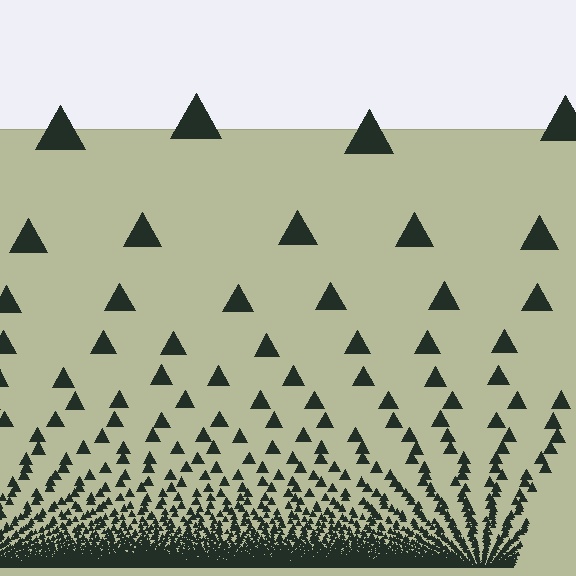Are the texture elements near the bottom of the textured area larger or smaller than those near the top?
Smaller. The gradient is inverted — elements near the bottom are smaller and denser.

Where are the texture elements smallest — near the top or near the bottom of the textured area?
Near the bottom.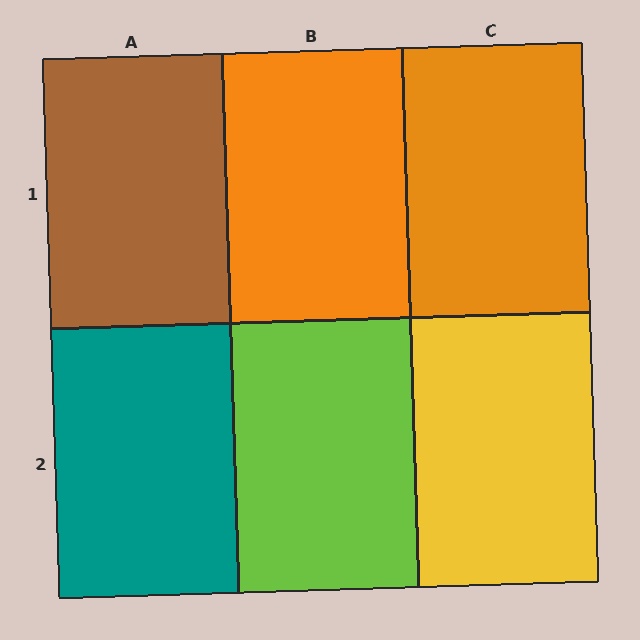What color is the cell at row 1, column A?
Brown.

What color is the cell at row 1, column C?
Orange.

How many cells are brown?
1 cell is brown.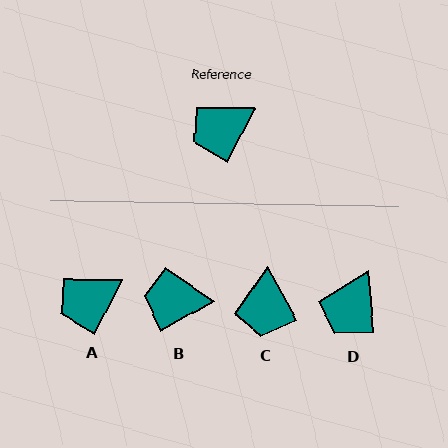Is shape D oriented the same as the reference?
No, it is off by about 32 degrees.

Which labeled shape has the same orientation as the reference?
A.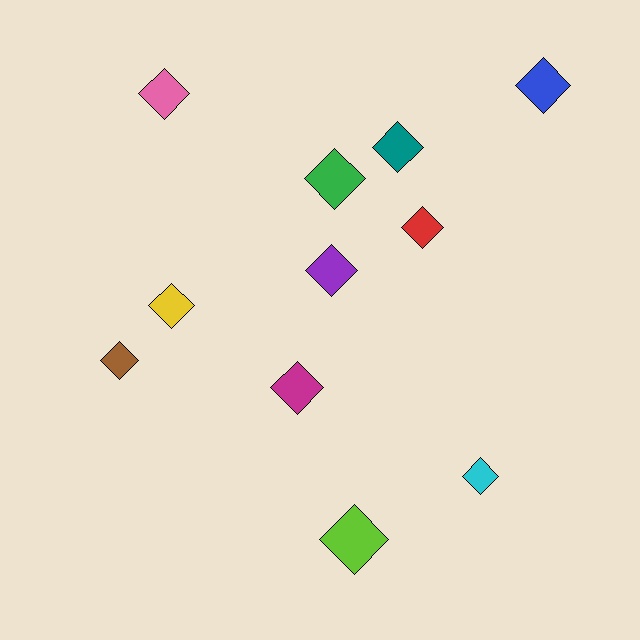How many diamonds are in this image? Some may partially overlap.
There are 11 diamonds.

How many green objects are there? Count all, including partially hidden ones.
There is 1 green object.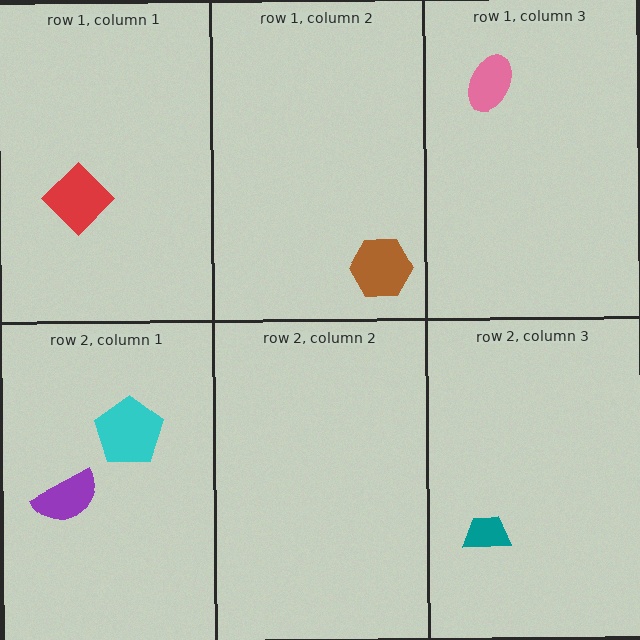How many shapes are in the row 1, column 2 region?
1.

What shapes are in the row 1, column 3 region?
The pink ellipse.